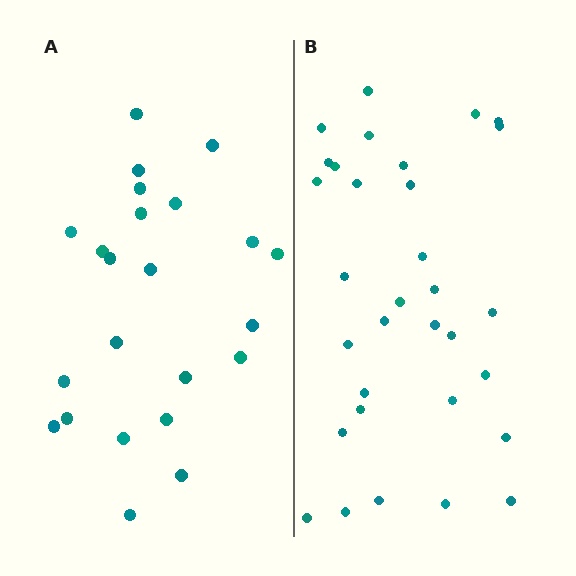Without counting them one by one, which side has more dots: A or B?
Region B (the right region) has more dots.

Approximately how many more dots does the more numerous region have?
Region B has roughly 8 or so more dots than region A.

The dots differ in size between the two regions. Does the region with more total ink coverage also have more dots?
No. Region A has more total ink coverage because its dots are larger, but region B actually contains more individual dots. Total area can be misleading — the number of items is what matters here.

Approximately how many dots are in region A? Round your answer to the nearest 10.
About 20 dots. (The exact count is 23, which rounds to 20.)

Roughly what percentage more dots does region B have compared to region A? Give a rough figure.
About 40% more.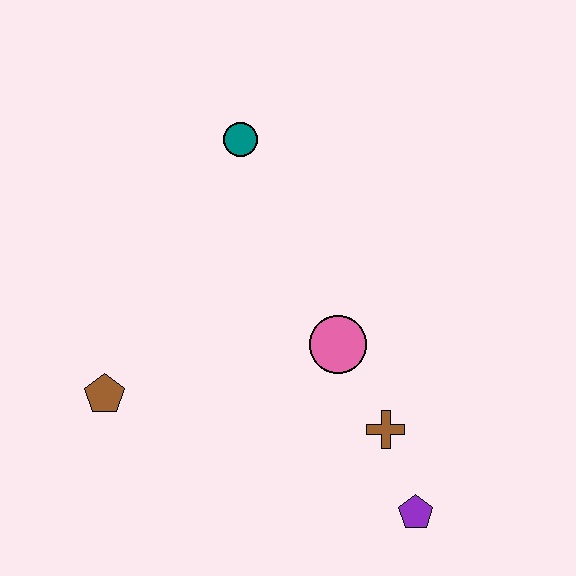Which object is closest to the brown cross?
The purple pentagon is closest to the brown cross.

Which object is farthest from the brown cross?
The teal circle is farthest from the brown cross.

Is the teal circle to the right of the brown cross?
No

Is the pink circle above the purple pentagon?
Yes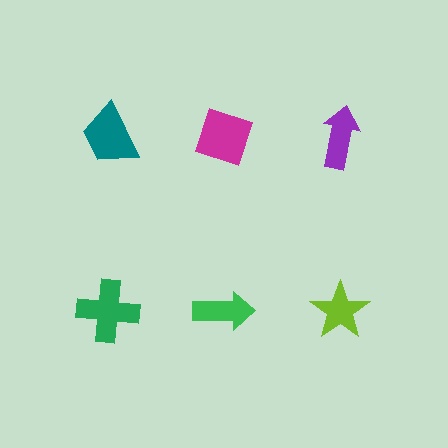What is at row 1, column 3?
A purple arrow.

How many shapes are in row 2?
3 shapes.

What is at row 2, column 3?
A lime star.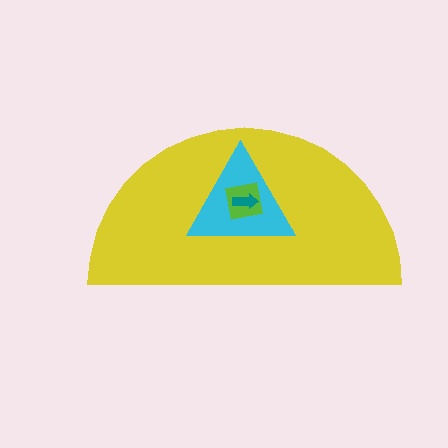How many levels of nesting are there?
4.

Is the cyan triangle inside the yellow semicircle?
Yes.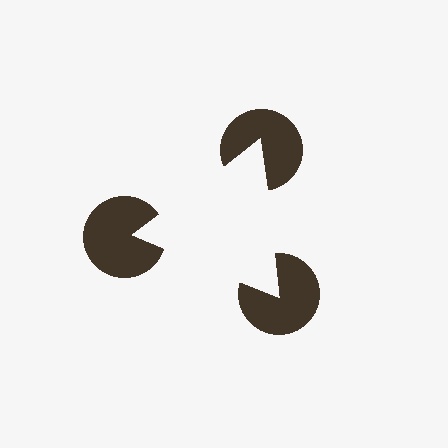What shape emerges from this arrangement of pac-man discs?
An illusory triangle — its edges are inferred from the aligned wedge cuts in the pac-man discs, not physically drawn.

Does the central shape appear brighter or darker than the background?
It typically appears slightly brighter than the background, even though no actual brightness change is drawn.